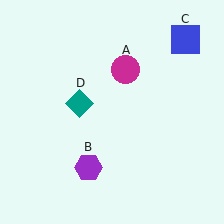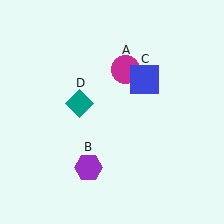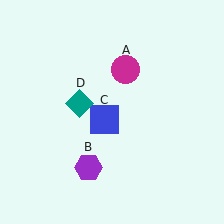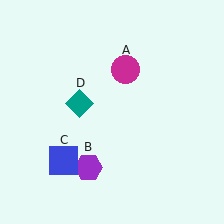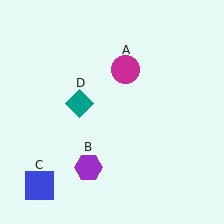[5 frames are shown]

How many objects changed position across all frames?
1 object changed position: blue square (object C).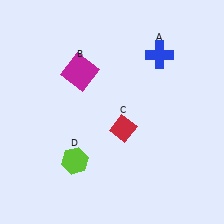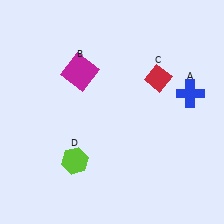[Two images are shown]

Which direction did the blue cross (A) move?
The blue cross (A) moved down.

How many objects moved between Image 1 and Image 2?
2 objects moved between the two images.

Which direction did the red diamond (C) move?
The red diamond (C) moved up.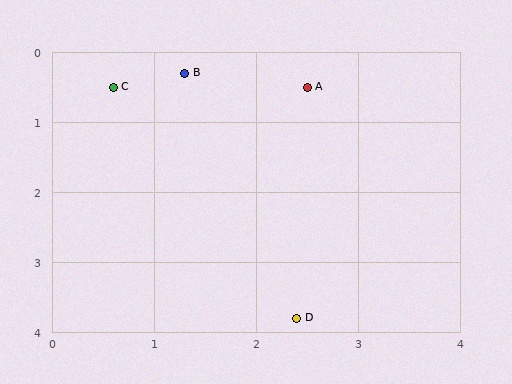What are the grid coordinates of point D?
Point D is at approximately (2.4, 3.8).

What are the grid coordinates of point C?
Point C is at approximately (0.6, 0.5).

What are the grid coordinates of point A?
Point A is at approximately (2.5, 0.5).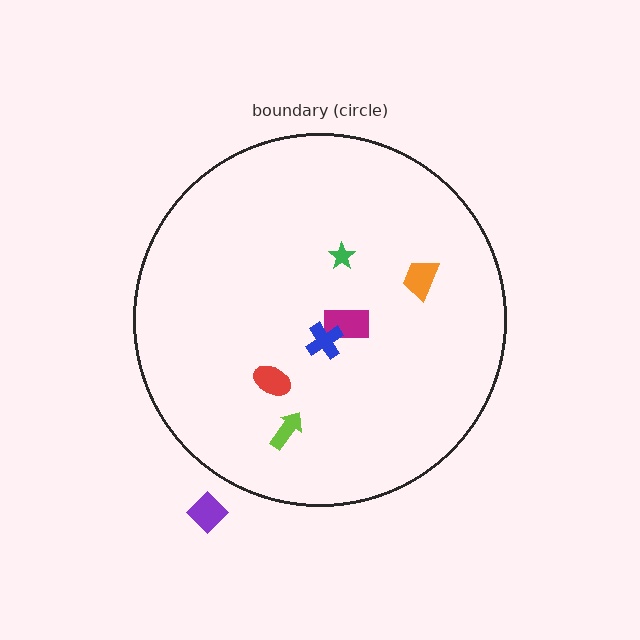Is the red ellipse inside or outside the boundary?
Inside.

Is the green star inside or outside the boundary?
Inside.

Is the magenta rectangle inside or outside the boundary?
Inside.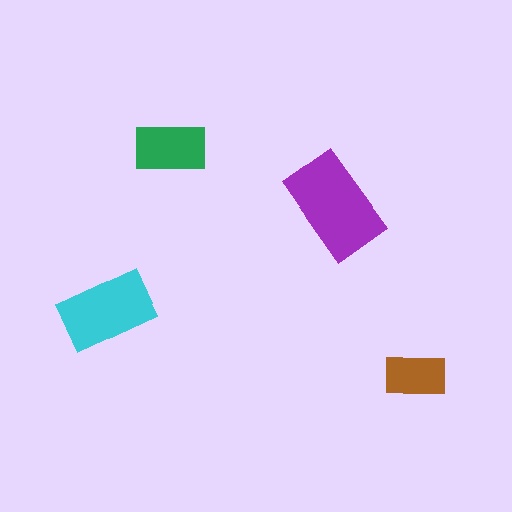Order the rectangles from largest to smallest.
the purple one, the cyan one, the green one, the brown one.